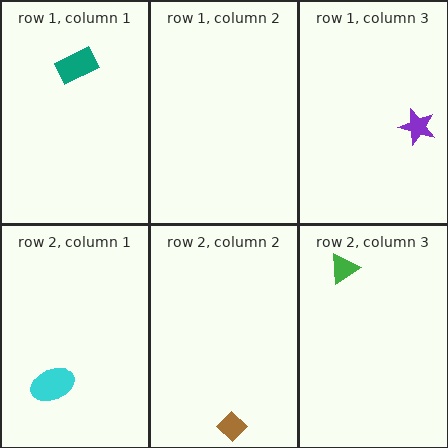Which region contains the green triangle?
The row 2, column 3 region.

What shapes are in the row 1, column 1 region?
The teal rectangle.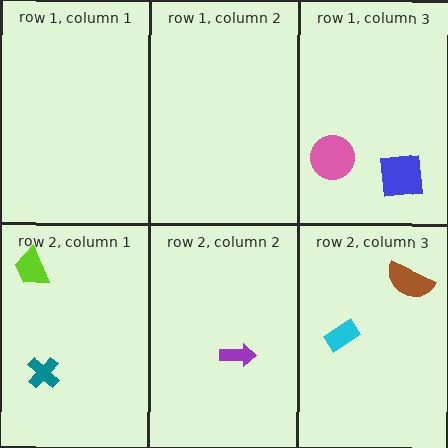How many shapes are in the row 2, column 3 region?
2.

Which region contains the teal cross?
The row 2, column 1 region.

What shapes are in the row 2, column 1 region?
The teal cross, the lime trapezoid.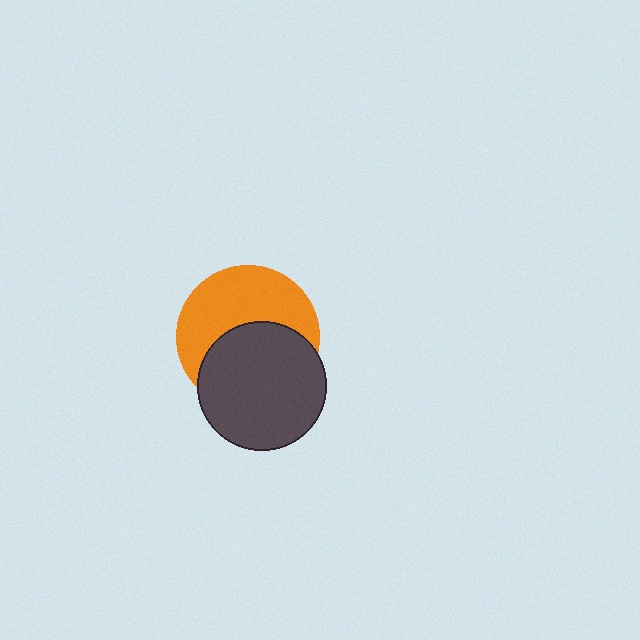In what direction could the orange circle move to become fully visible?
The orange circle could move up. That would shift it out from behind the dark gray circle entirely.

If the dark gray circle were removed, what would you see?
You would see the complete orange circle.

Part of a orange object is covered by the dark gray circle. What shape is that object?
It is a circle.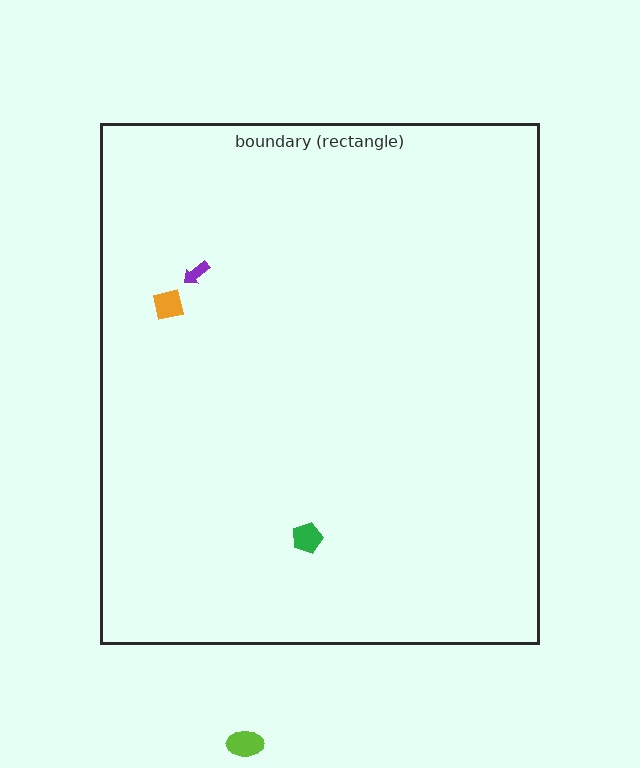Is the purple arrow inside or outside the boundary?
Inside.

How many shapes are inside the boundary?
3 inside, 1 outside.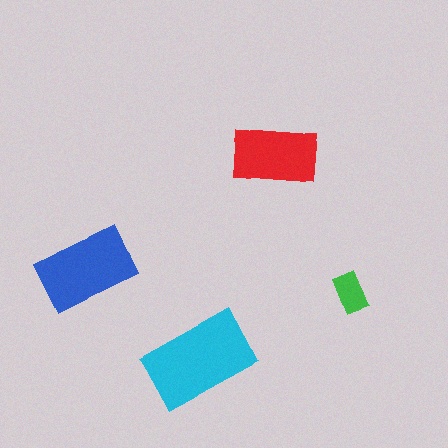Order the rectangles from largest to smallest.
the cyan one, the blue one, the red one, the green one.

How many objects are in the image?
There are 4 objects in the image.